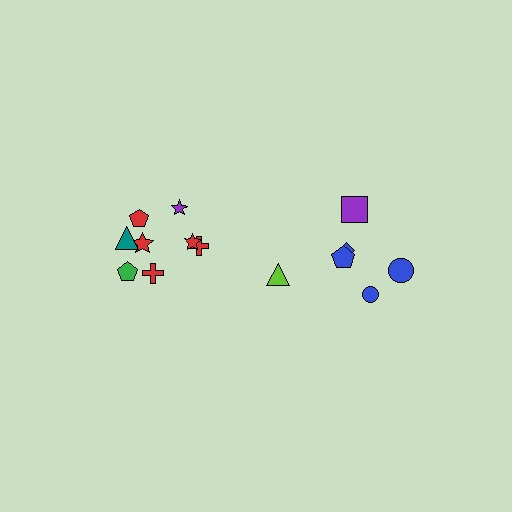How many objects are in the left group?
There are 8 objects.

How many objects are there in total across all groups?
There are 14 objects.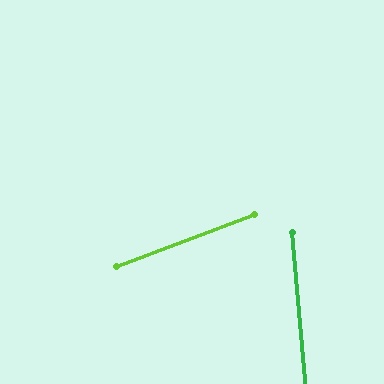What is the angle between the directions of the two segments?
Approximately 74 degrees.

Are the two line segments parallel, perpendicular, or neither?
Neither parallel nor perpendicular — they differ by about 74°.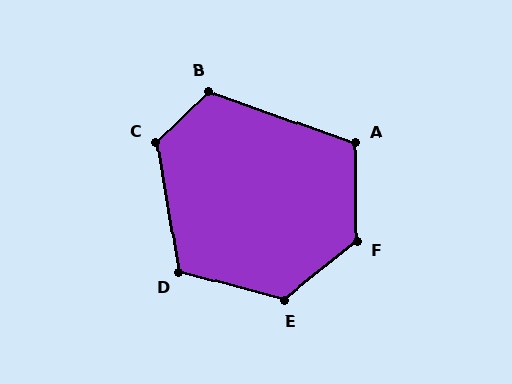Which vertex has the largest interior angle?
F, at approximately 129 degrees.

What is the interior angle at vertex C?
Approximately 125 degrees (obtuse).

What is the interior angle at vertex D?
Approximately 114 degrees (obtuse).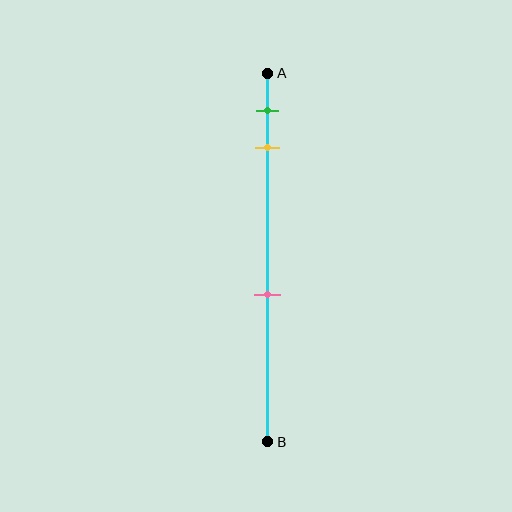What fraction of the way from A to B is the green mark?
The green mark is approximately 10% (0.1) of the way from A to B.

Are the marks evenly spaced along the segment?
No, the marks are not evenly spaced.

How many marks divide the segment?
There are 3 marks dividing the segment.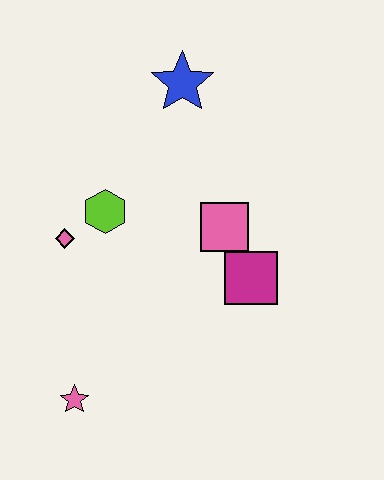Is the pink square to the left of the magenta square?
Yes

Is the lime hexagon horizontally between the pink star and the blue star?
Yes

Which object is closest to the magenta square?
The pink square is closest to the magenta square.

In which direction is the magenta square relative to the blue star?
The magenta square is below the blue star.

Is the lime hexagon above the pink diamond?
Yes